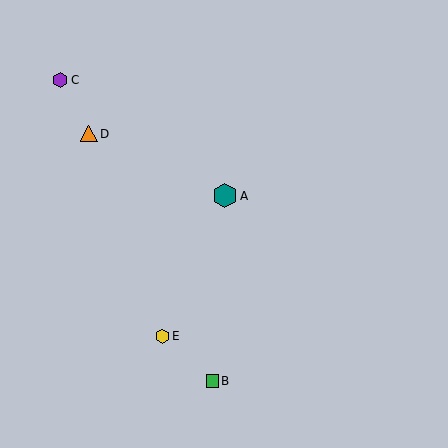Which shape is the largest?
The teal hexagon (labeled A) is the largest.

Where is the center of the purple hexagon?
The center of the purple hexagon is at (60, 80).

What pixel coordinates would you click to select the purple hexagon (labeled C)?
Click at (60, 80) to select the purple hexagon C.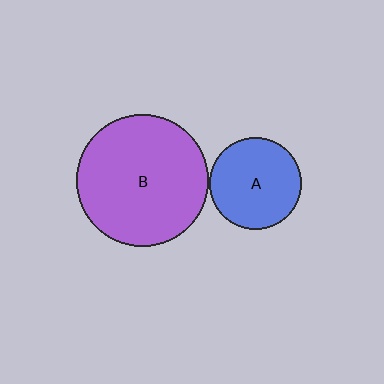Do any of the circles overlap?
No, none of the circles overlap.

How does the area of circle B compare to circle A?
Approximately 2.1 times.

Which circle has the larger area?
Circle B (purple).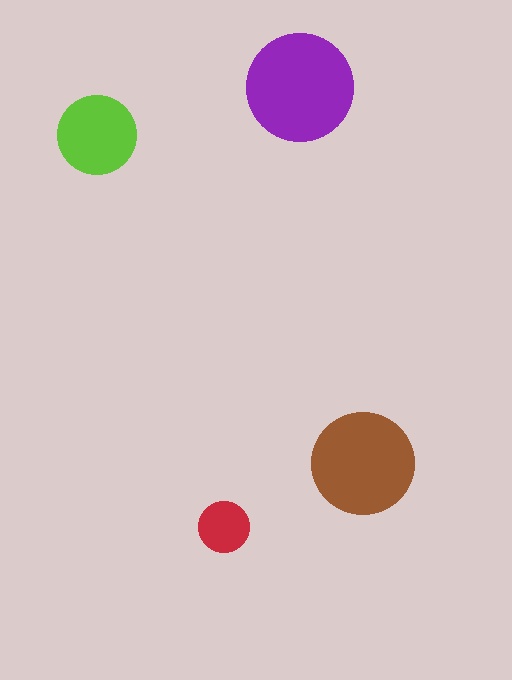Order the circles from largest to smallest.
the purple one, the brown one, the lime one, the red one.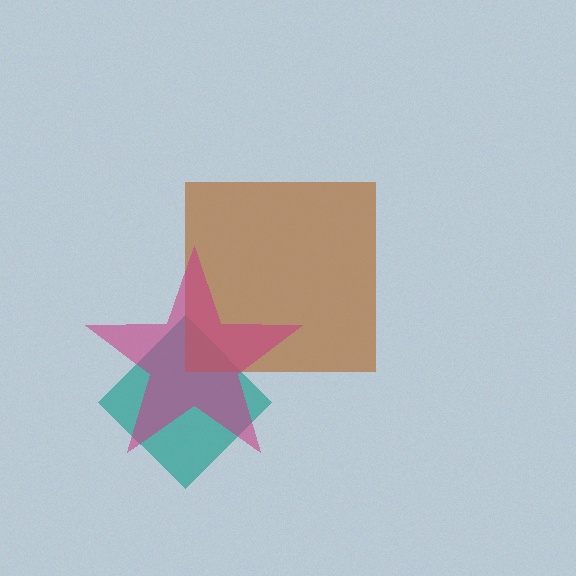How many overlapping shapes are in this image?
There are 3 overlapping shapes in the image.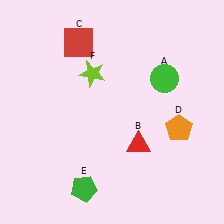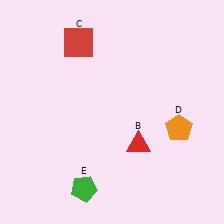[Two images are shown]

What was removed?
The green circle (A), the lime star (F) were removed in Image 2.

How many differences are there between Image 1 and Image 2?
There are 2 differences between the two images.